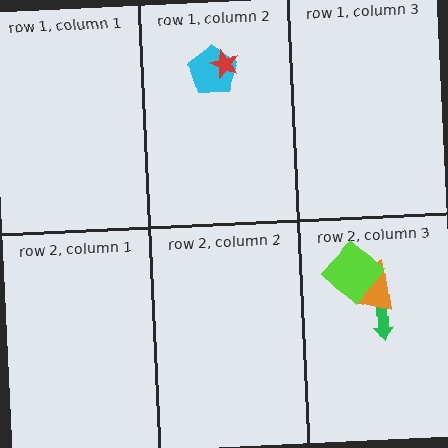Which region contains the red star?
The row 1, column 2 region.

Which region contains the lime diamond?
The row 2, column 3 region.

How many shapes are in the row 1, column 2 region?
2.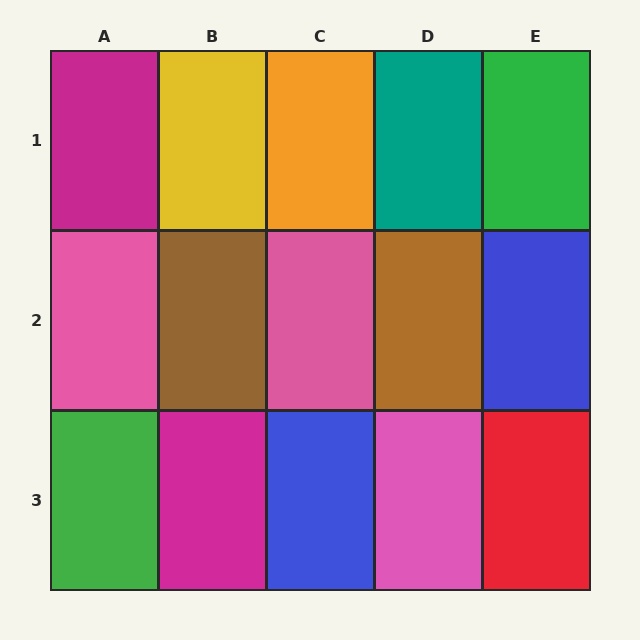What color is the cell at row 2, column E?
Blue.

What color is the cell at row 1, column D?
Teal.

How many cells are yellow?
1 cell is yellow.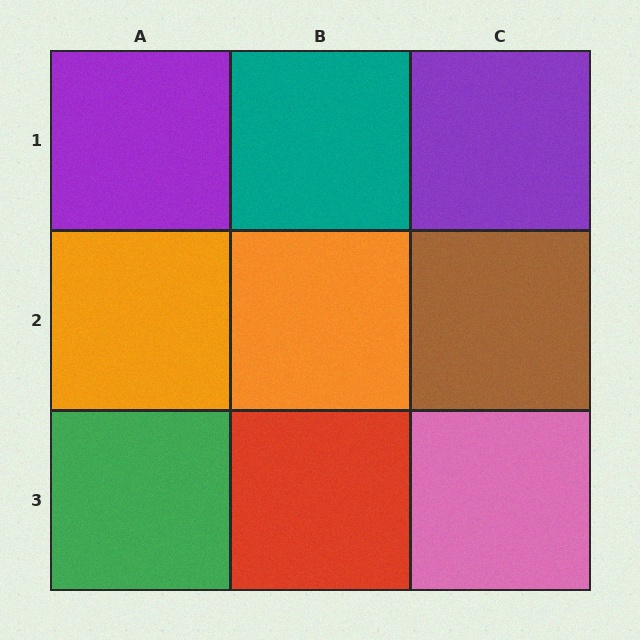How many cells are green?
1 cell is green.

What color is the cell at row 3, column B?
Red.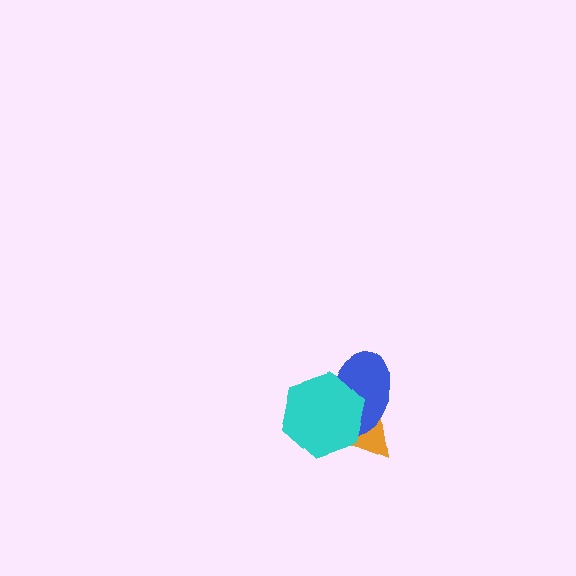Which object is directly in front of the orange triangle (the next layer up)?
The blue ellipse is directly in front of the orange triangle.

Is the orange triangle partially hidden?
Yes, it is partially covered by another shape.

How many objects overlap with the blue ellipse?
2 objects overlap with the blue ellipse.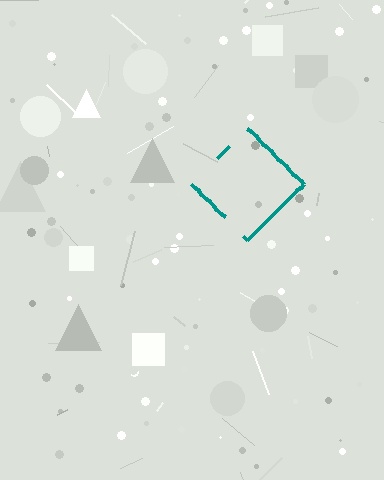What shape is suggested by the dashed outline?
The dashed outline suggests a diamond.